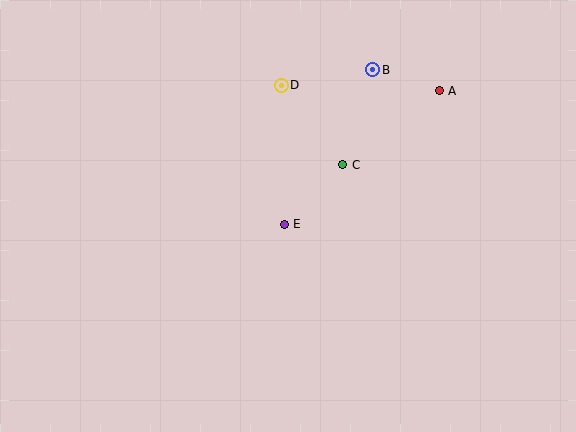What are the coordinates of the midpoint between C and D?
The midpoint between C and D is at (312, 125).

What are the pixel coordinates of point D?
Point D is at (281, 85).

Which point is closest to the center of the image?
Point E at (284, 224) is closest to the center.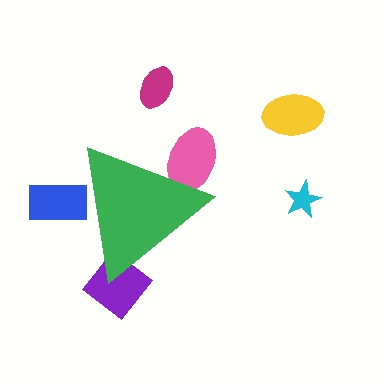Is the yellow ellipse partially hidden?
No, the yellow ellipse is fully visible.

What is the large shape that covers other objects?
A green triangle.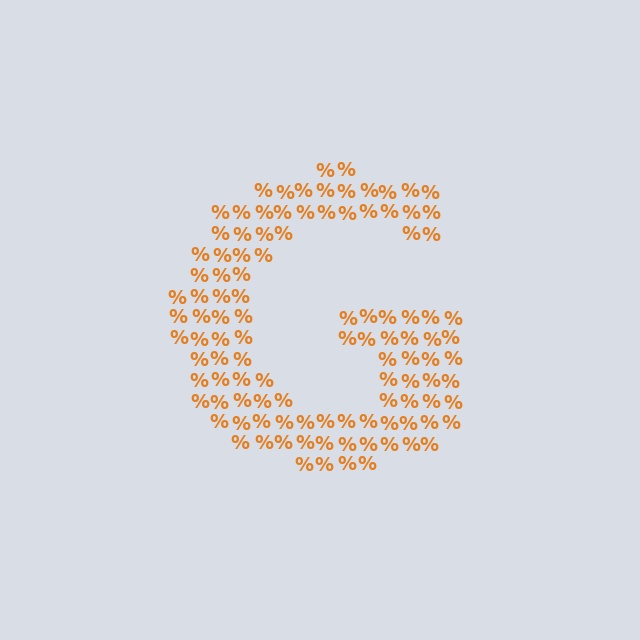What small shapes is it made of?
It is made of small percent signs.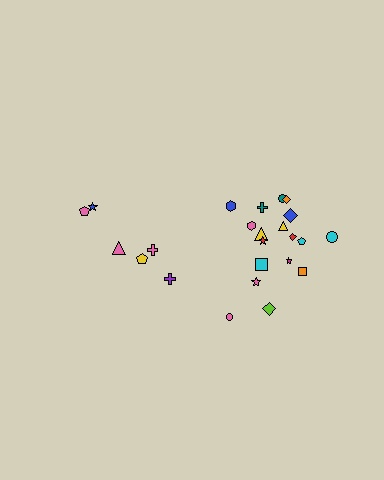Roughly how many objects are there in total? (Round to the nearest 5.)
Roughly 25 objects in total.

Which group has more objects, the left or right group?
The right group.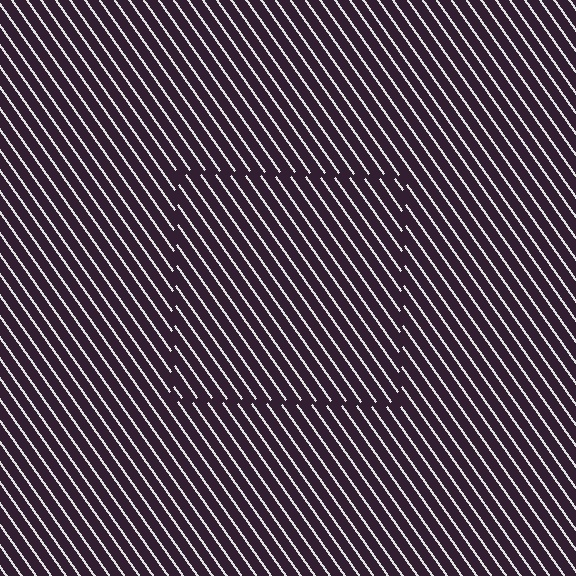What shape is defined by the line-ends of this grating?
An illusory square. The interior of the shape contains the same grating, shifted by half a period — the contour is defined by the phase discontinuity where line-ends from the inner and outer gratings abut.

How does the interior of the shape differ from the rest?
The interior of the shape contains the same grating, shifted by half a period — the contour is defined by the phase discontinuity where line-ends from the inner and outer gratings abut.